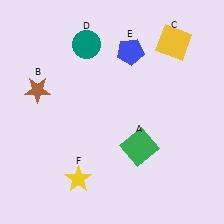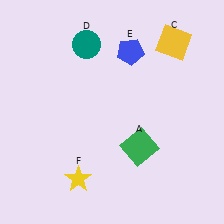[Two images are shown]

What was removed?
The brown star (B) was removed in Image 2.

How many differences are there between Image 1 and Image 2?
There is 1 difference between the two images.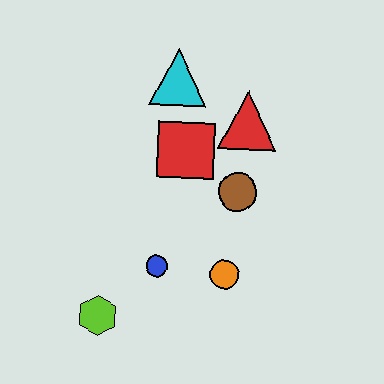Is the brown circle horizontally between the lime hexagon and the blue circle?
No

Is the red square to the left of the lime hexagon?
No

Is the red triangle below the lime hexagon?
No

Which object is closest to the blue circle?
The orange circle is closest to the blue circle.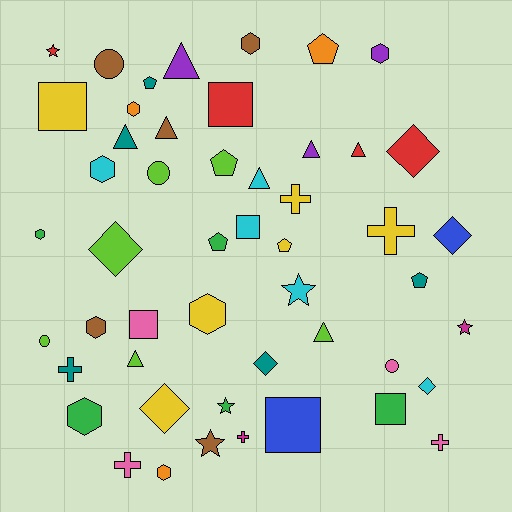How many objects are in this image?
There are 50 objects.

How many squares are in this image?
There are 6 squares.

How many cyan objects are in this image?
There are 5 cyan objects.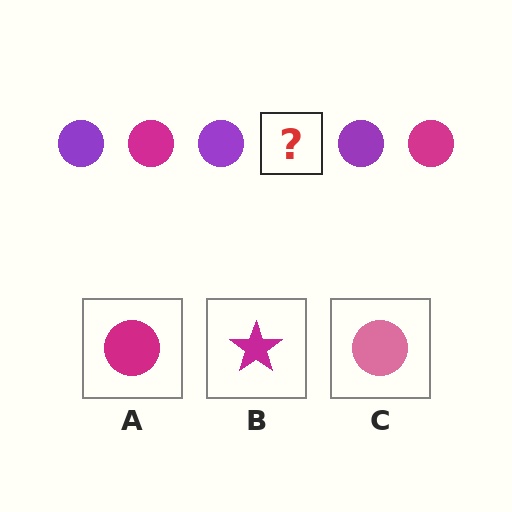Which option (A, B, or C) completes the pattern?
A.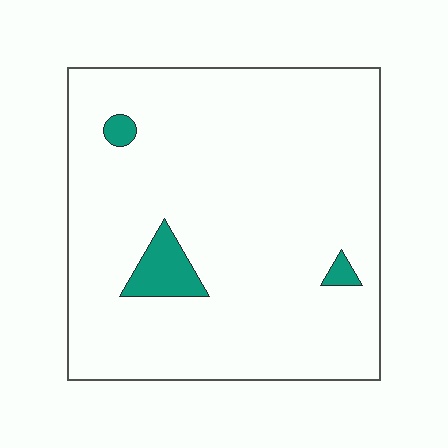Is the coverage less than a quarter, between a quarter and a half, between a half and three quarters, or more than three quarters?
Less than a quarter.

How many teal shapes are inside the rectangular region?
3.